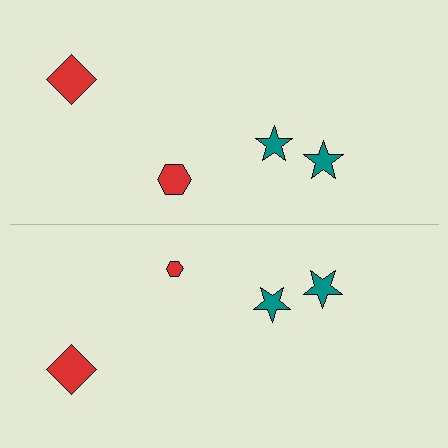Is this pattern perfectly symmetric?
No, the pattern is not perfectly symmetric. The red hexagon on the bottom side has a different size than its mirror counterpart.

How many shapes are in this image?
There are 8 shapes in this image.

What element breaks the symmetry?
The red hexagon on the bottom side has a different size than its mirror counterpart.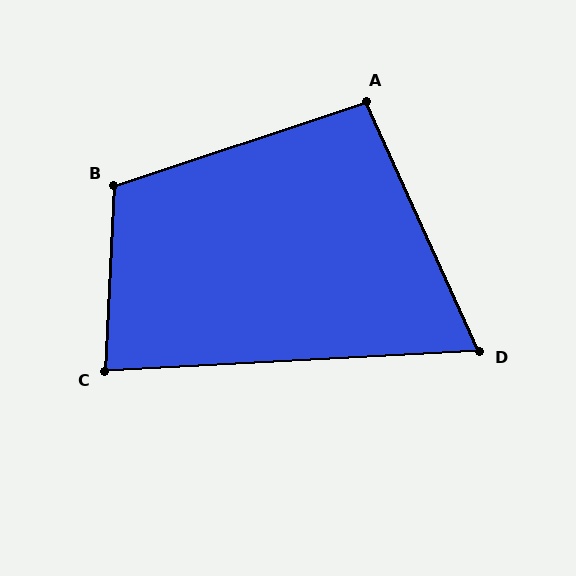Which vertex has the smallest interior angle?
D, at approximately 69 degrees.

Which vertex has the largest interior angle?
B, at approximately 111 degrees.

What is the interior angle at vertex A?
Approximately 96 degrees (obtuse).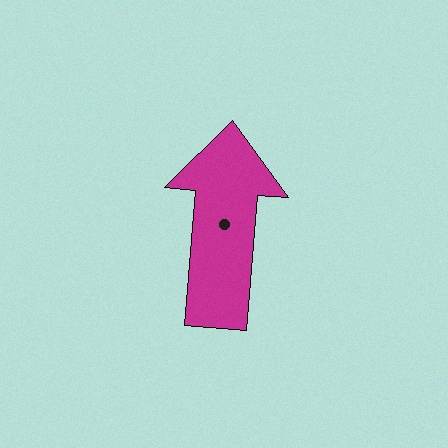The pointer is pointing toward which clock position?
Roughly 12 o'clock.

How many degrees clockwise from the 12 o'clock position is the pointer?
Approximately 5 degrees.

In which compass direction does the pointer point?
North.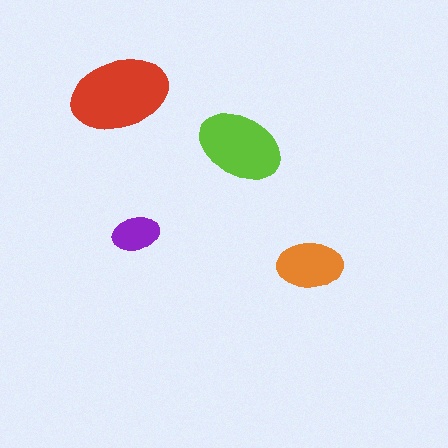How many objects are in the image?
There are 4 objects in the image.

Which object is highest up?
The red ellipse is topmost.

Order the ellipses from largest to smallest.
the red one, the lime one, the orange one, the purple one.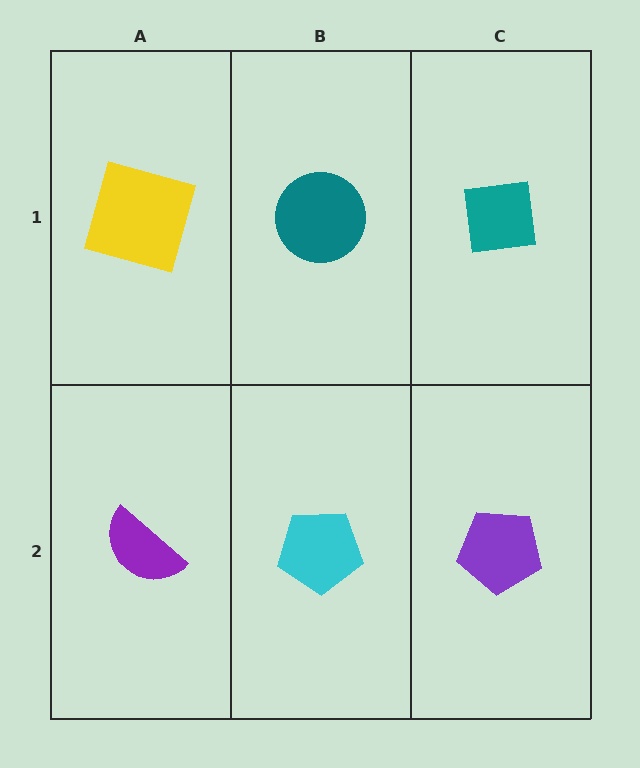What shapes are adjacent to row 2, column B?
A teal circle (row 1, column B), a purple semicircle (row 2, column A), a purple pentagon (row 2, column C).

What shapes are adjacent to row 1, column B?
A cyan pentagon (row 2, column B), a yellow square (row 1, column A), a teal square (row 1, column C).